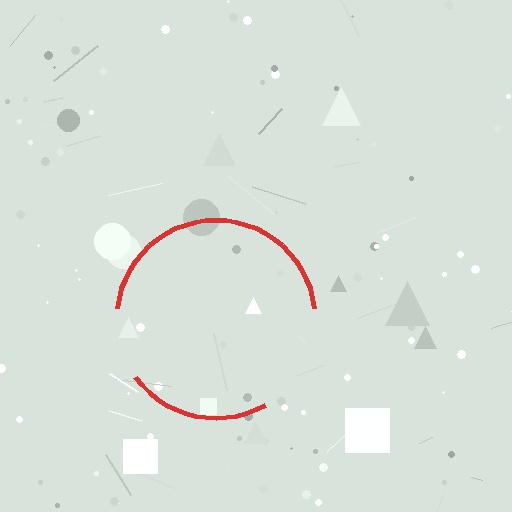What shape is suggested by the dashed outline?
The dashed outline suggests a circle.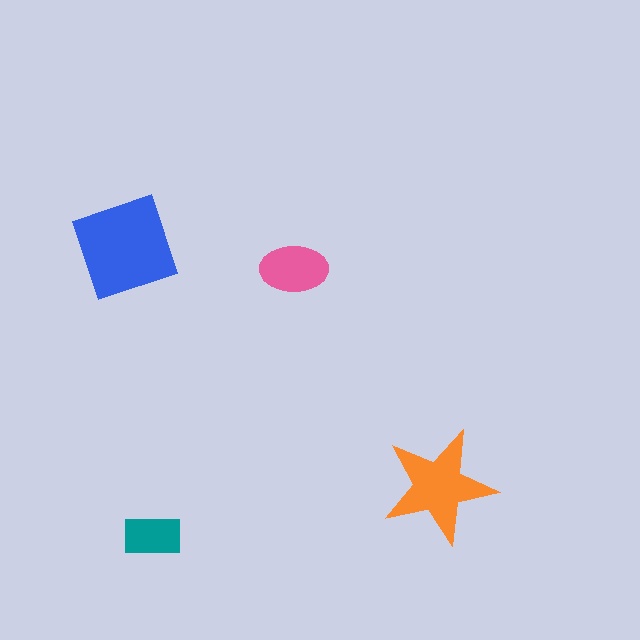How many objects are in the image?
There are 4 objects in the image.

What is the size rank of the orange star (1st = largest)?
2nd.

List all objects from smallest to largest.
The teal rectangle, the pink ellipse, the orange star, the blue diamond.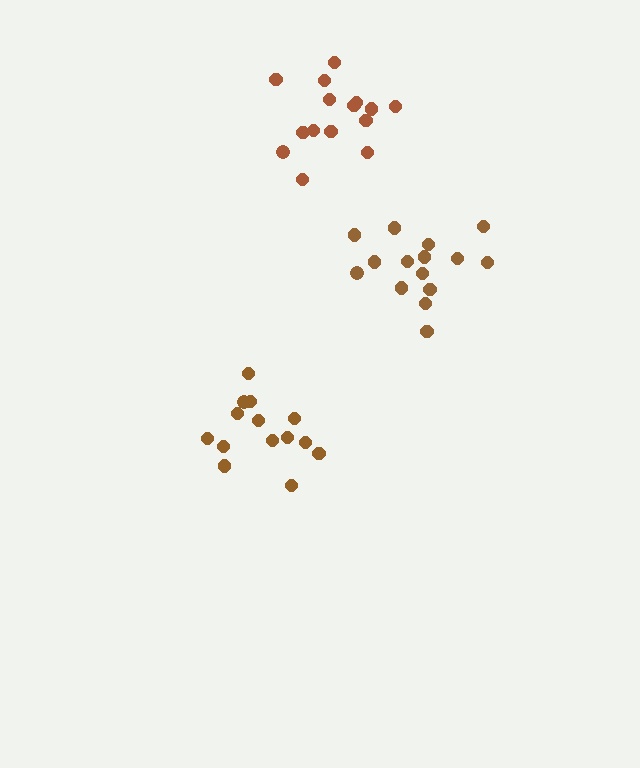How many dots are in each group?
Group 1: 15 dots, Group 2: 14 dots, Group 3: 15 dots (44 total).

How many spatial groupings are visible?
There are 3 spatial groupings.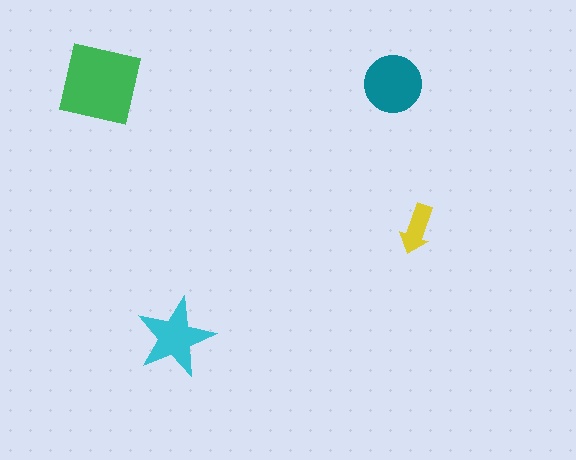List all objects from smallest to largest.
The yellow arrow, the cyan star, the teal circle, the green square.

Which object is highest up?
The teal circle is topmost.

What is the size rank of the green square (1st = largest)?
1st.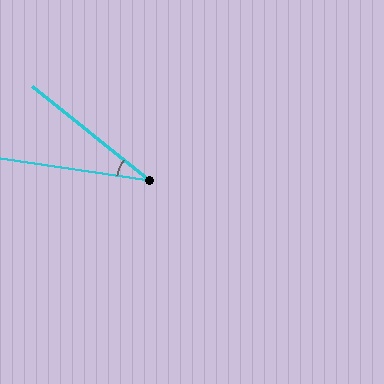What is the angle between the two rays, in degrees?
Approximately 31 degrees.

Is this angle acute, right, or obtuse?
It is acute.